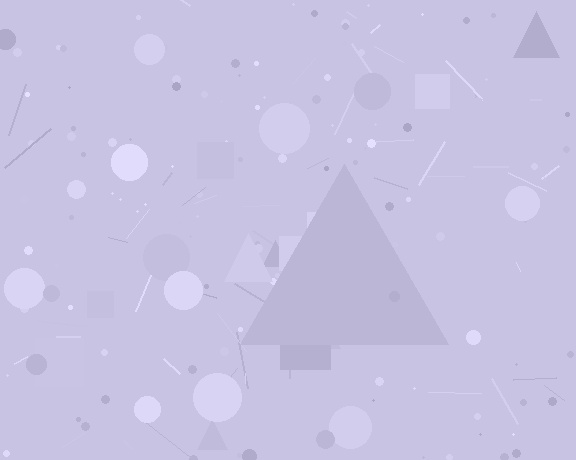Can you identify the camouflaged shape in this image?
The camouflaged shape is a triangle.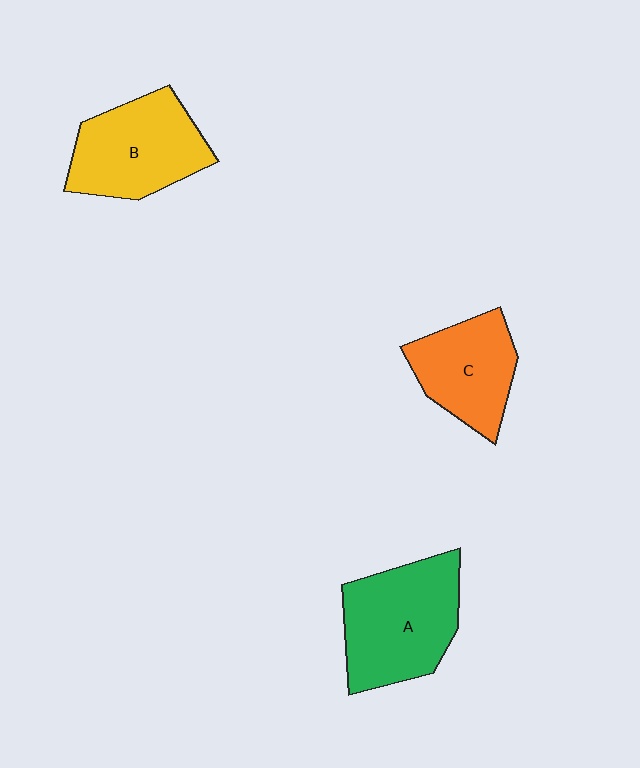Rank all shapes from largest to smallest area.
From largest to smallest: A (green), B (yellow), C (orange).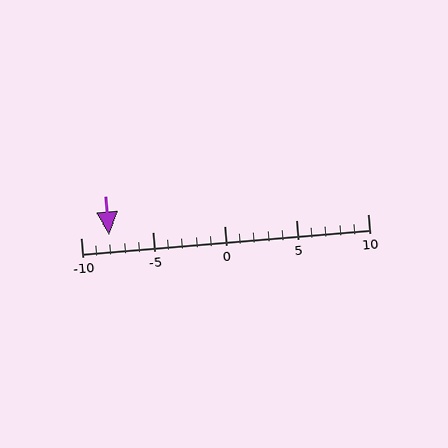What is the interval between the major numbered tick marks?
The major tick marks are spaced 5 units apart.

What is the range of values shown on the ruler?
The ruler shows values from -10 to 10.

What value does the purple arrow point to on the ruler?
The purple arrow points to approximately -8.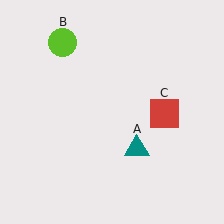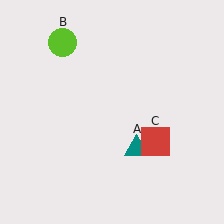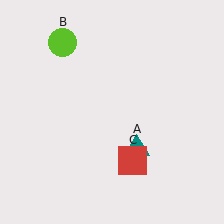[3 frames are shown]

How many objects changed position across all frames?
1 object changed position: red square (object C).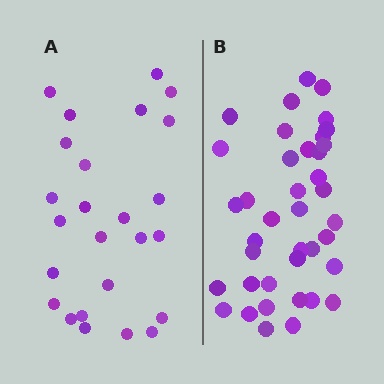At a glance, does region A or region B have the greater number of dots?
Region B (the right region) has more dots.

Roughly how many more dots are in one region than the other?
Region B has approximately 15 more dots than region A.